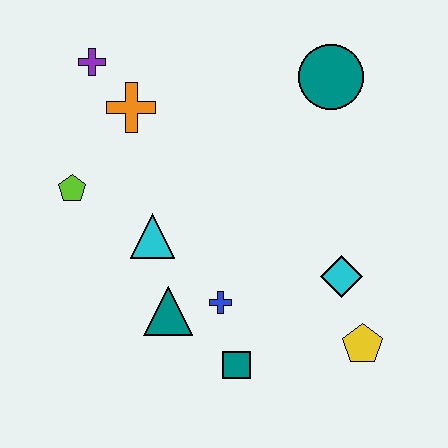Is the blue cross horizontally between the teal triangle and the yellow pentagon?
Yes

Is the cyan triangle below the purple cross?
Yes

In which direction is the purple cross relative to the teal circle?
The purple cross is to the left of the teal circle.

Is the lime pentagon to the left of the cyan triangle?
Yes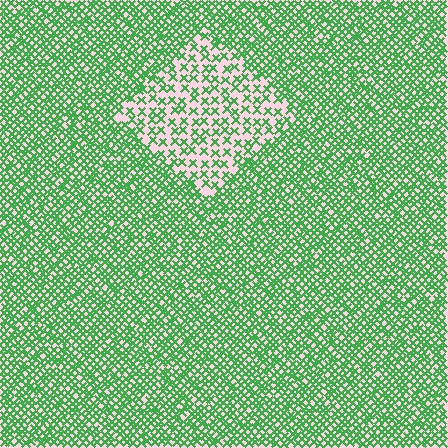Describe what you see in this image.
The image contains small green elements arranged at two different densities. A diamond-shaped region is visible where the elements are less densely packed than the surrounding area.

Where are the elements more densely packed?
The elements are more densely packed outside the diamond boundary.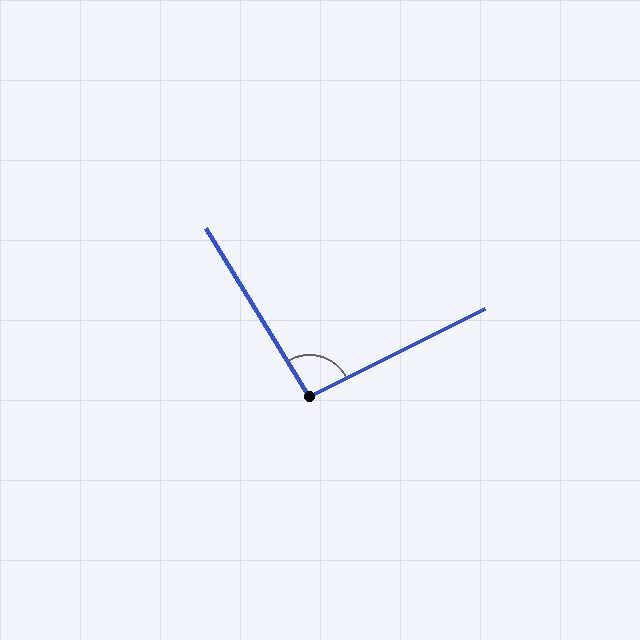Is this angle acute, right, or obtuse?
It is obtuse.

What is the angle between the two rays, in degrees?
Approximately 95 degrees.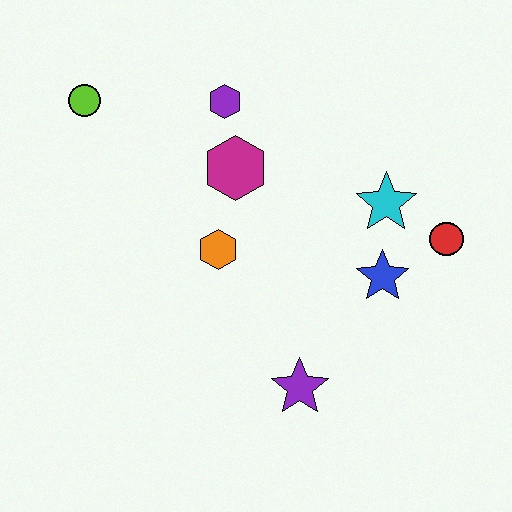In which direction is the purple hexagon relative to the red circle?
The purple hexagon is to the left of the red circle.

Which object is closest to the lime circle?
The purple hexagon is closest to the lime circle.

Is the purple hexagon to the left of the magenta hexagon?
Yes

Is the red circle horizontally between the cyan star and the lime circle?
No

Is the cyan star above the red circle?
Yes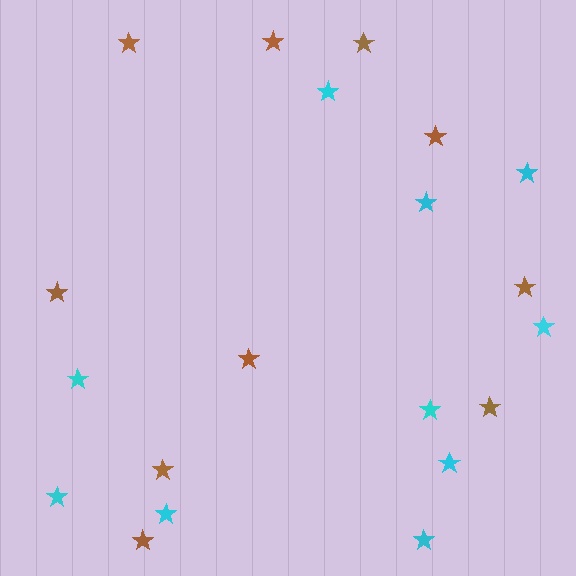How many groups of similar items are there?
There are 2 groups: one group of cyan stars (10) and one group of brown stars (10).